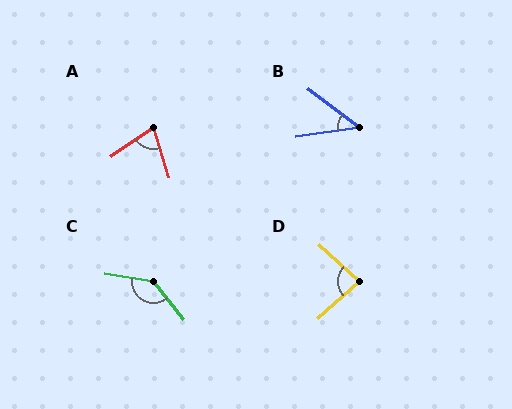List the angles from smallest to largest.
B (46°), A (72°), D (84°), C (138°).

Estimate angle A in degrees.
Approximately 72 degrees.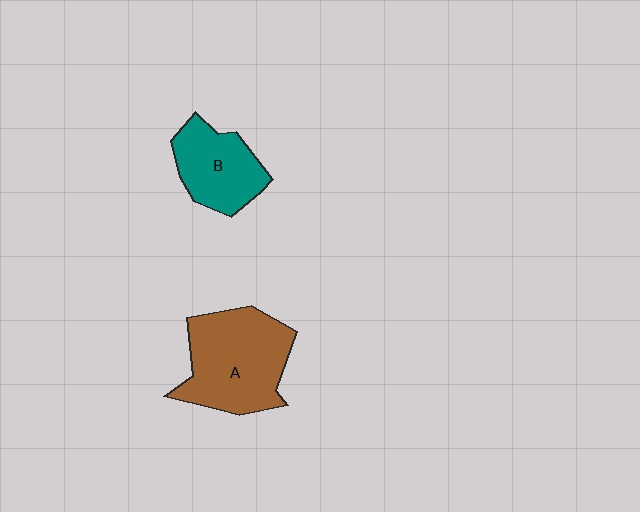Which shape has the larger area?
Shape A (brown).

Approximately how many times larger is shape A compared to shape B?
Approximately 1.5 times.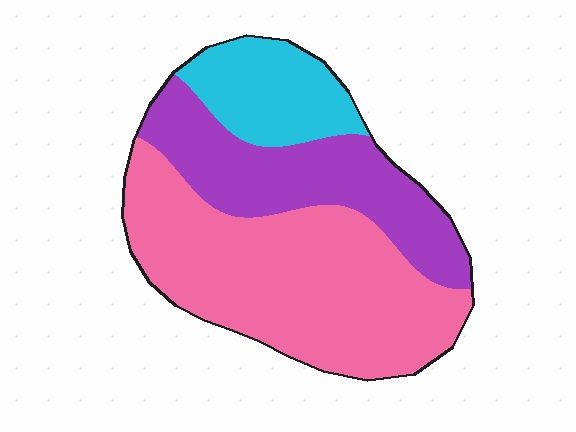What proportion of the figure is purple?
Purple takes up about one third (1/3) of the figure.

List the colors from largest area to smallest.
From largest to smallest: pink, purple, cyan.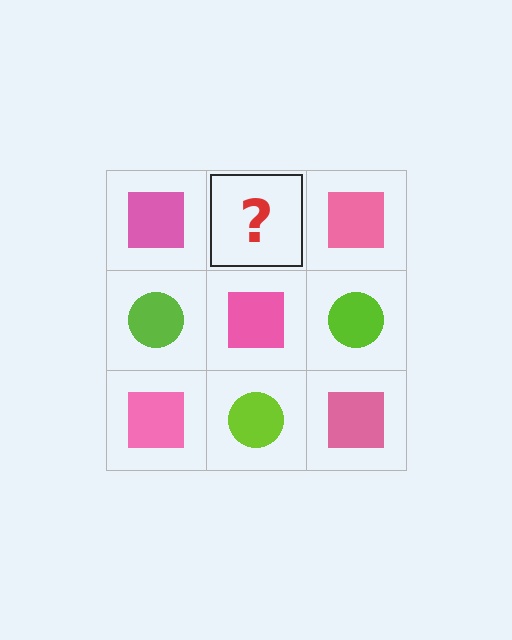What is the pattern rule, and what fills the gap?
The rule is that it alternates pink square and lime circle in a checkerboard pattern. The gap should be filled with a lime circle.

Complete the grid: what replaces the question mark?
The question mark should be replaced with a lime circle.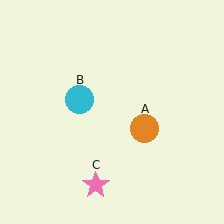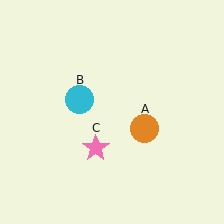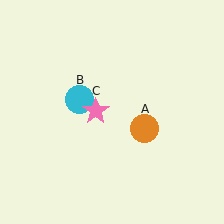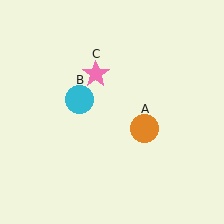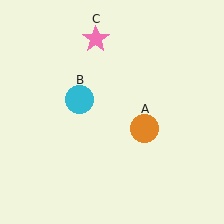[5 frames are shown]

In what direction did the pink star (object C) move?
The pink star (object C) moved up.